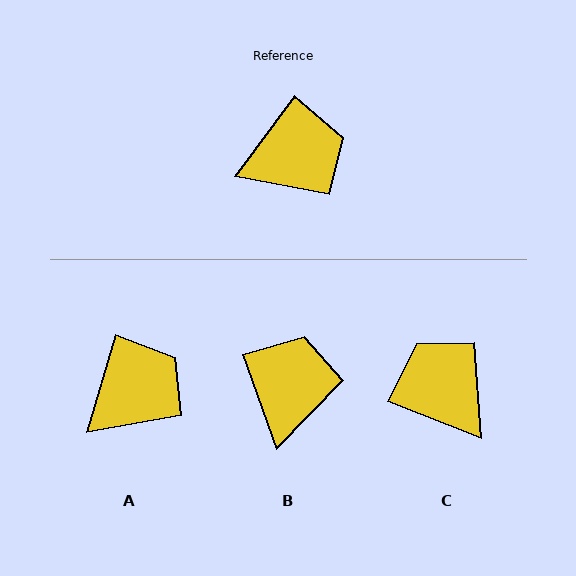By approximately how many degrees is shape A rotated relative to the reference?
Approximately 20 degrees counter-clockwise.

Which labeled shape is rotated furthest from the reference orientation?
C, about 105 degrees away.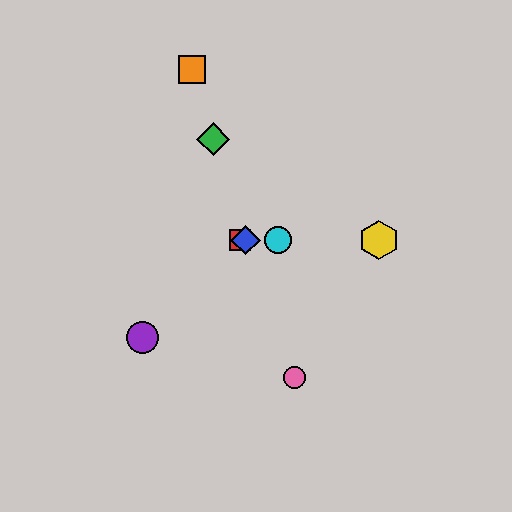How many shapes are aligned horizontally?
4 shapes (the red square, the blue diamond, the yellow hexagon, the cyan circle) are aligned horizontally.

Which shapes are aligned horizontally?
The red square, the blue diamond, the yellow hexagon, the cyan circle are aligned horizontally.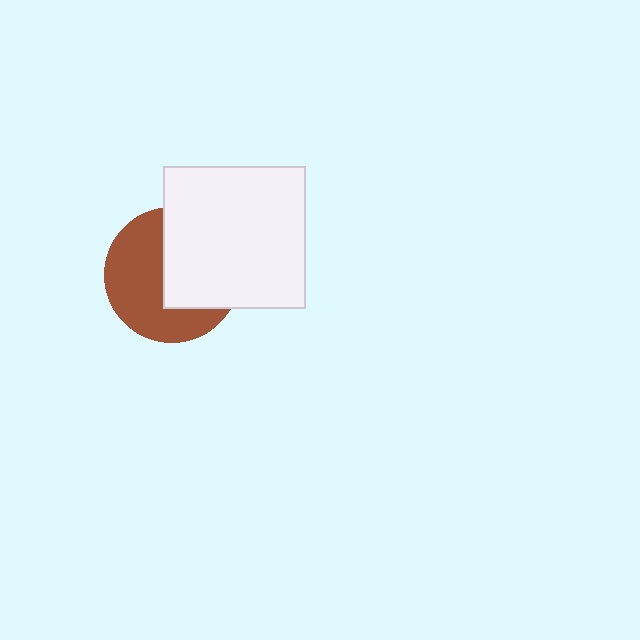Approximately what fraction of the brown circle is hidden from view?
Roughly 46% of the brown circle is hidden behind the white square.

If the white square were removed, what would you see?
You would see the complete brown circle.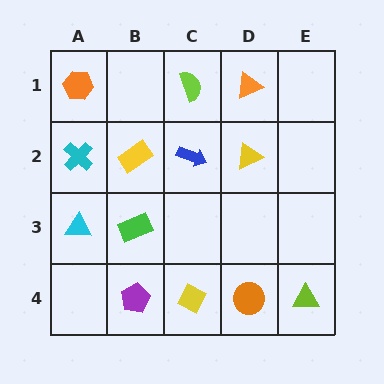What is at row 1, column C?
A lime semicircle.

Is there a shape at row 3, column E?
No, that cell is empty.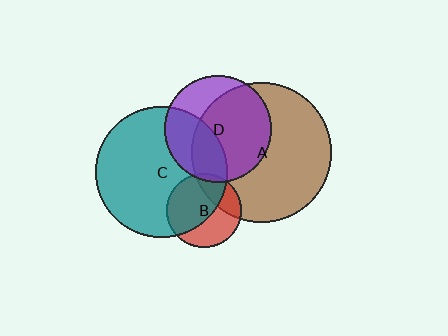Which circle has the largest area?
Circle A (brown).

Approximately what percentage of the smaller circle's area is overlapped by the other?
Approximately 15%.